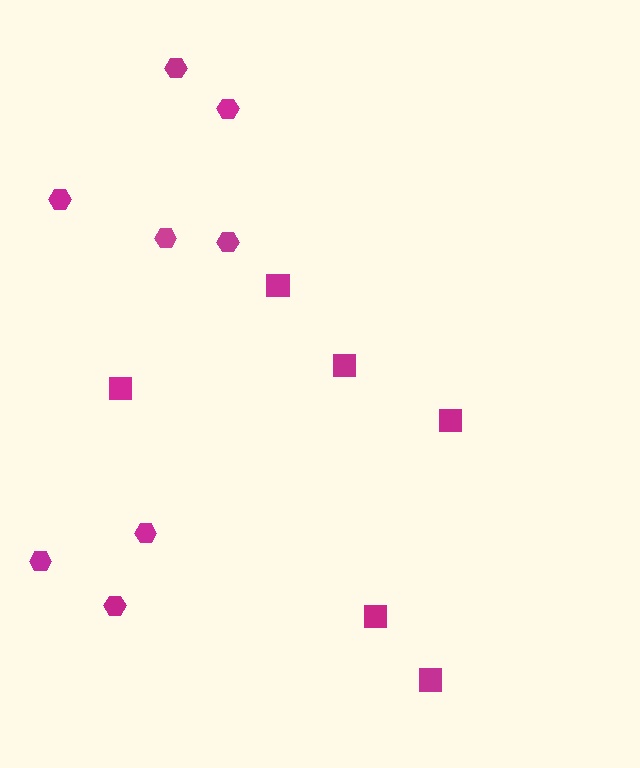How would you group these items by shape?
There are 2 groups: one group of hexagons (8) and one group of squares (6).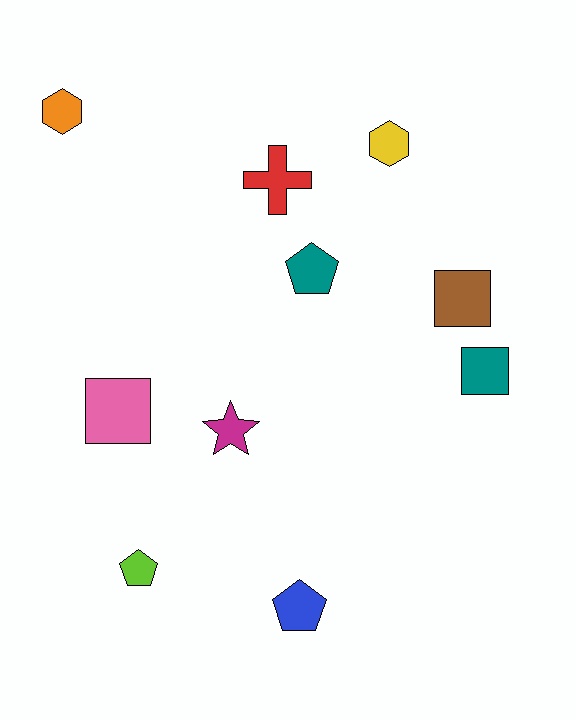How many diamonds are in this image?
There are no diamonds.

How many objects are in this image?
There are 10 objects.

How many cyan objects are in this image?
There are no cyan objects.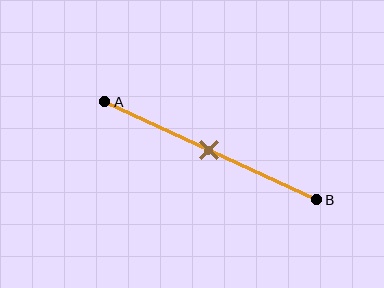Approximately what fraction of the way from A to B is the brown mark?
The brown mark is approximately 50% of the way from A to B.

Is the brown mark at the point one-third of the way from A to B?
No, the mark is at about 50% from A, not at the 33% one-third point.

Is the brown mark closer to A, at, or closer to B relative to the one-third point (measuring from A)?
The brown mark is closer to point B than the one-third point of segment AB.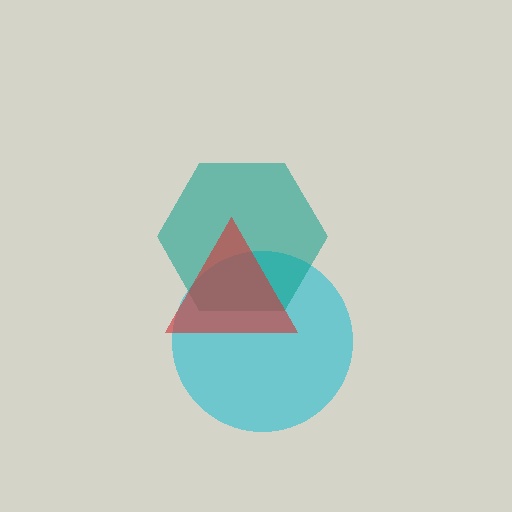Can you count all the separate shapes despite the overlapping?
Yes, there are 3 separate shapes.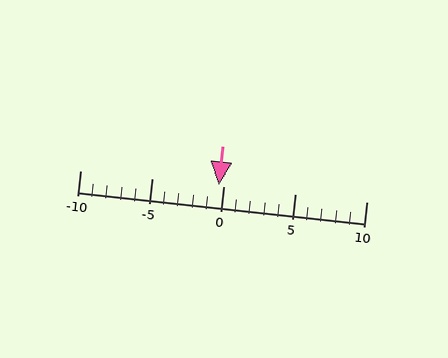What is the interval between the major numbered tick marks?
The major tick marks are spaced 5 units apart.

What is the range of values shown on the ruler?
The ruler shows values from -10 to 10.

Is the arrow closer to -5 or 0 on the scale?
The arrow is closer to 0.